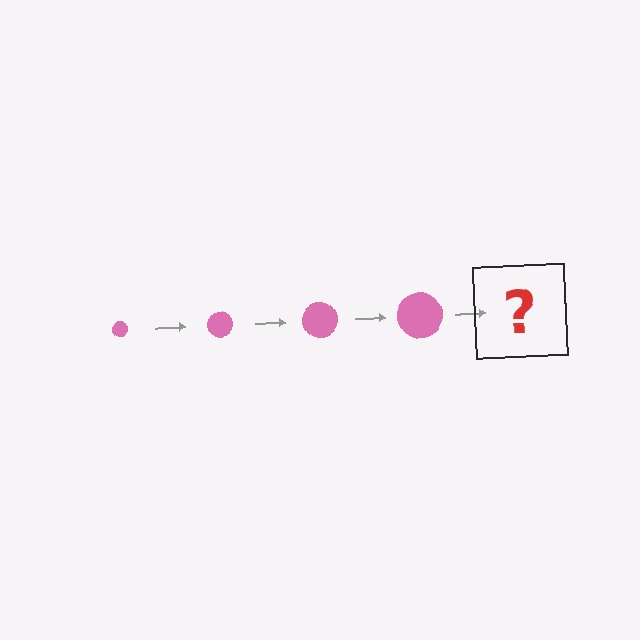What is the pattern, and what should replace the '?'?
The pattern is that the circle gets progressively larger each step. The '?' should be a pink circle, larger than the previous one.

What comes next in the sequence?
The next element should be a pink circle, larger than the previous one.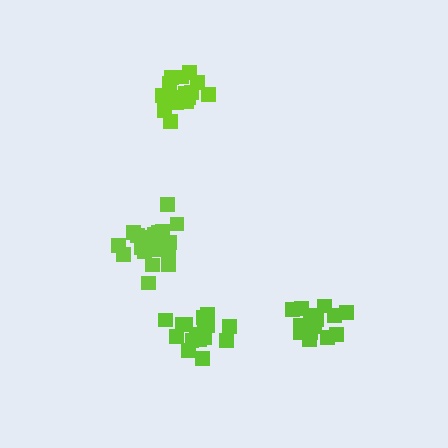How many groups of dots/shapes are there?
There are 4 groups.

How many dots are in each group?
Group 1: 16 dots, Group 2: 21 dots, Group 3: 16 dots, Group 4: 16 dots (69 total).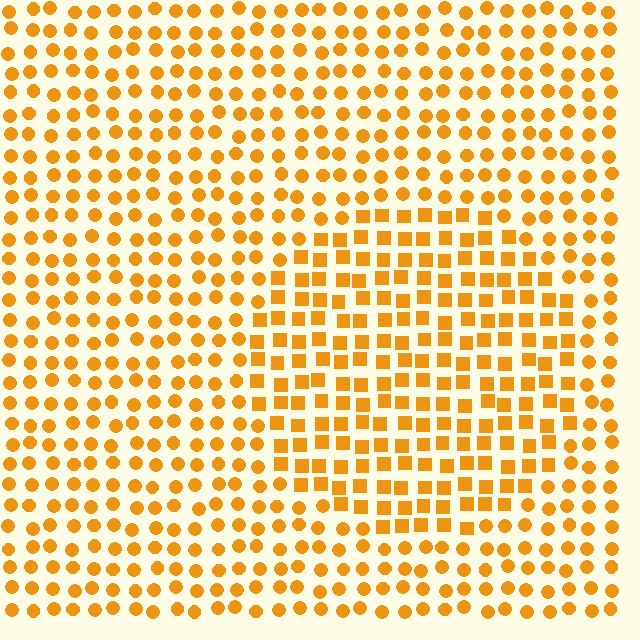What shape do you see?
I see a circle.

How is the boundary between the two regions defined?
The boundary is defined by a change in element shape: squares inside vs. circles outside. All elements share the same color and spacing.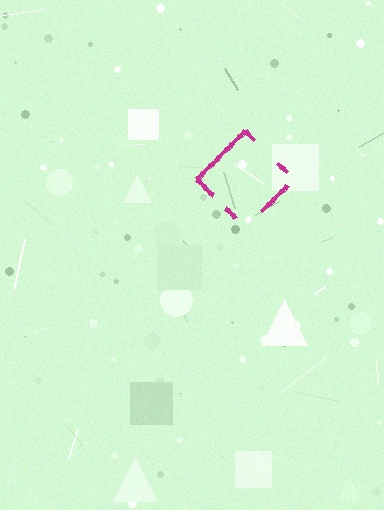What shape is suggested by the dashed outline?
The dashed outline suggests a diamond.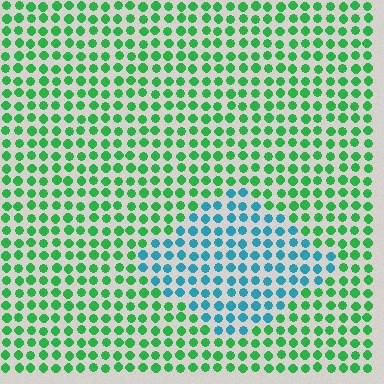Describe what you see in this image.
The image is filled with small green elements in a uniform arrangement. A diamond-shaped region is visible where the elements are tinted to a slightly different hue, forming a subtle color boundary.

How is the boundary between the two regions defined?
The boundary is defined purely by a slight shift in hue (about 58 degrees). Spacing, size, and orientation are identical on both sides.